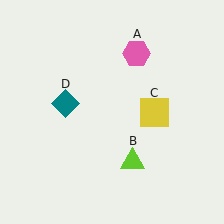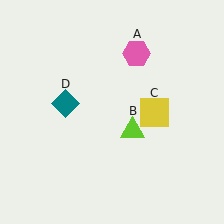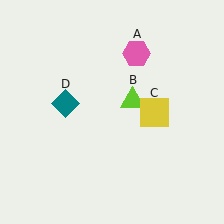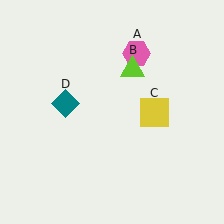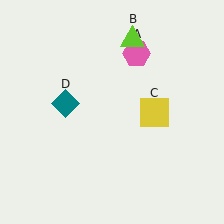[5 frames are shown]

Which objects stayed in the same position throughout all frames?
Pink hexagon (object A) and yellow square (object C) and teal diamond (object D) remained stationary.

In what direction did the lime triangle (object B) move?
The lime triangle (object B) moved up.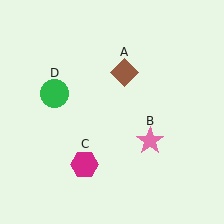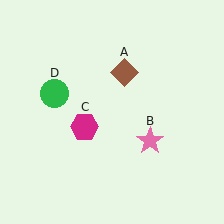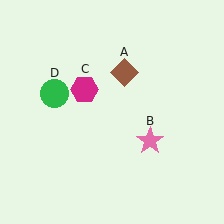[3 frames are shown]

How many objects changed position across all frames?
1 object changed position: magenta hexagon (object C).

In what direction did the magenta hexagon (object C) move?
The magenta hexagon (object C) moved up.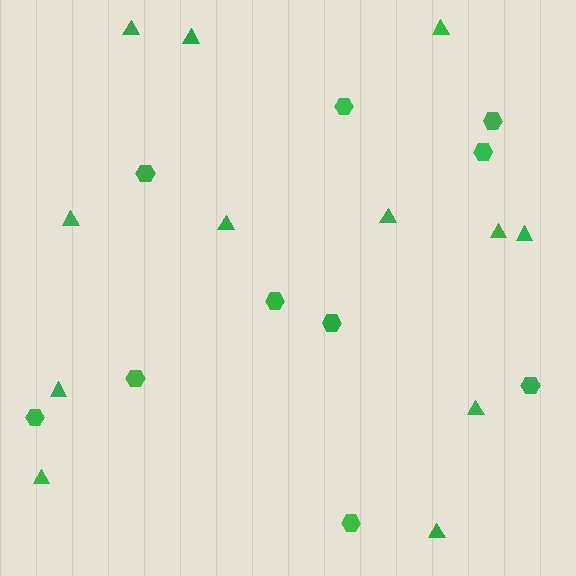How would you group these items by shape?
There are 2 groups: one group of triangles (12) and one group of hexagons (10).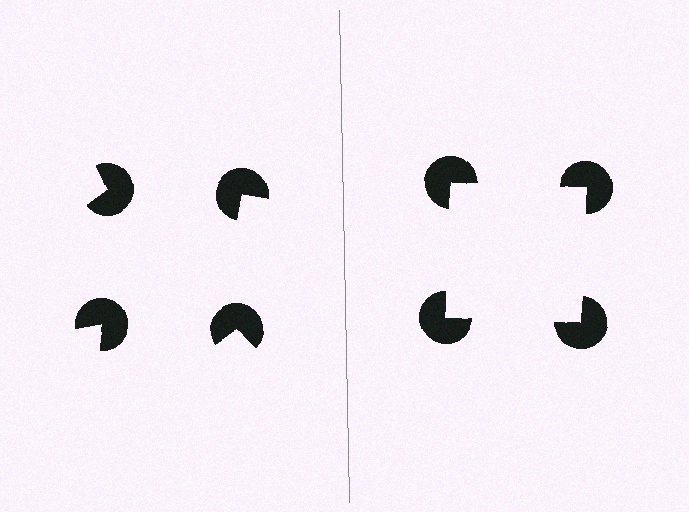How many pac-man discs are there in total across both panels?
8 — 4 on each side.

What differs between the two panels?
The pac-man discs are positioned identically on both sides; only the wedge orientations differ. On the right they align to a square; on the left they are misaligned.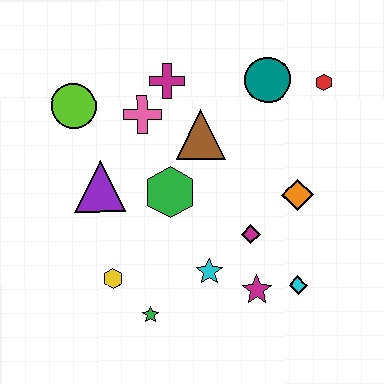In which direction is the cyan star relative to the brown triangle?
The cyan star is below the brown triangle.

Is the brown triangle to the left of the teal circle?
Yes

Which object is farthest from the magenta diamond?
The lime circle is farthest from the magenta diamond.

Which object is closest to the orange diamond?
The magenta diamond is closest to the orange diamond.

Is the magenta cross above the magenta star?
Yes